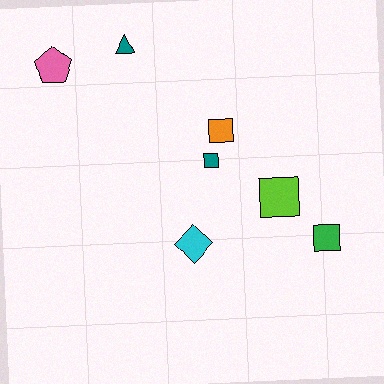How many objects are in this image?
There are 7 objects.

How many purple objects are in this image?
There are no purple objects.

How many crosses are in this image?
There are no crosses.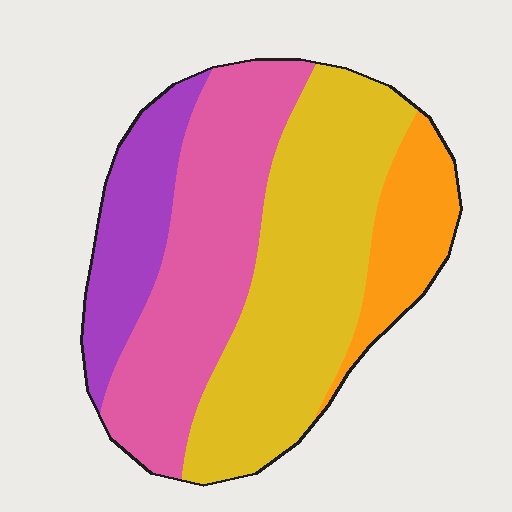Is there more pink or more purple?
Pink.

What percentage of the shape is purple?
Purple takes up about one sixth (1/6) of the shape.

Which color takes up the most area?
Yellow, at roughly 40%.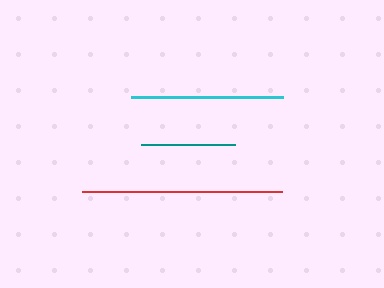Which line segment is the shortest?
The teal line is the shortest at approximately 94 pixels.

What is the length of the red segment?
The red segment is approximately 199 pixels long.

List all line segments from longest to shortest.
From longest to shortest: red, cyan, teal.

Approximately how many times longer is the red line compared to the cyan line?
The red line is approximately 1.3 times the length of the cyan line.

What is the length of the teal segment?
The teal segment is approximately 94 pixels long.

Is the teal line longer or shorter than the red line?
The red line is longer than the teal line.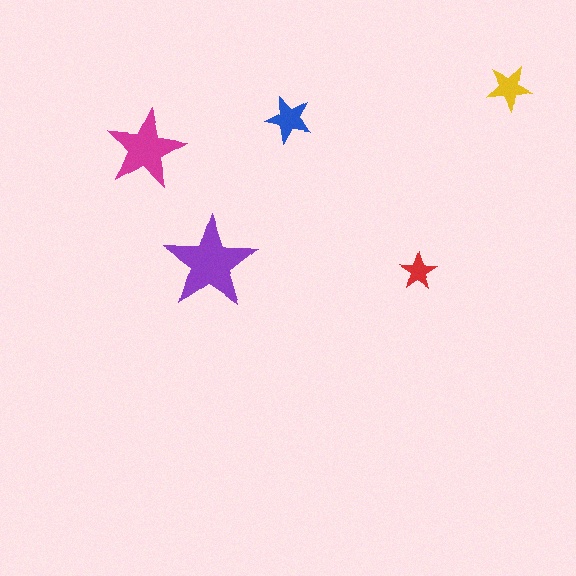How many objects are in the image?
There are 5 objects in the image.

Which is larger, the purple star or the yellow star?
The purple one.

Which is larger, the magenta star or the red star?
The magenta one.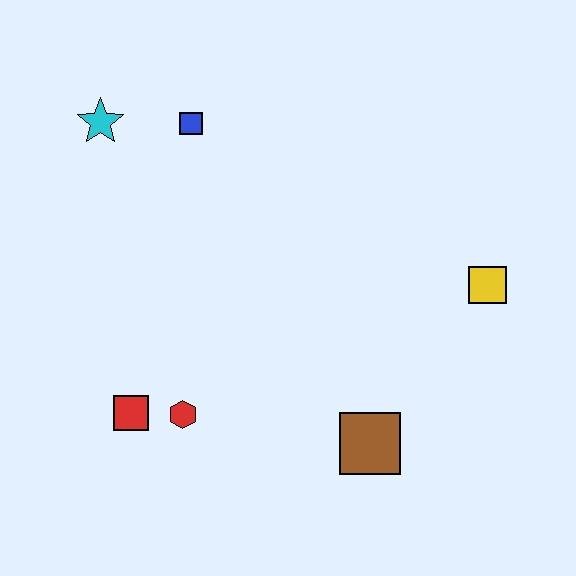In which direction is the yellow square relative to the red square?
The yellow square is to the right of the red square.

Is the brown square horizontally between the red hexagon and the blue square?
No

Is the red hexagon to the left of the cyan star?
No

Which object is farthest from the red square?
The yellow square is farthest from the red square.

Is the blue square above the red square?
Yes